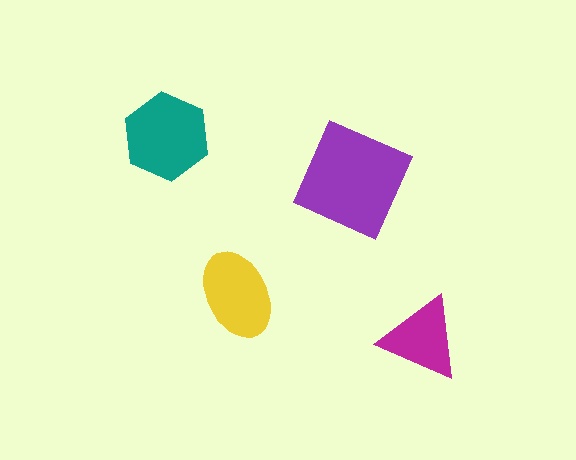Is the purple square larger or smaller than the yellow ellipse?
Larger.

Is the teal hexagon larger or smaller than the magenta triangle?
Larger.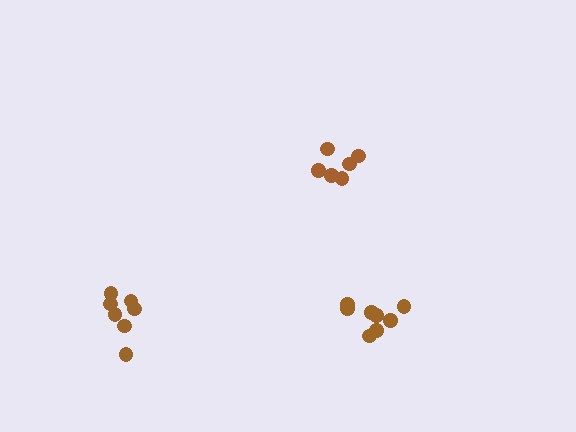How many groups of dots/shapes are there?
There are 3 groups.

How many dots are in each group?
Group 1: 8 dots, Group 2: 7 dots, Group 3: 6 dots (21 total).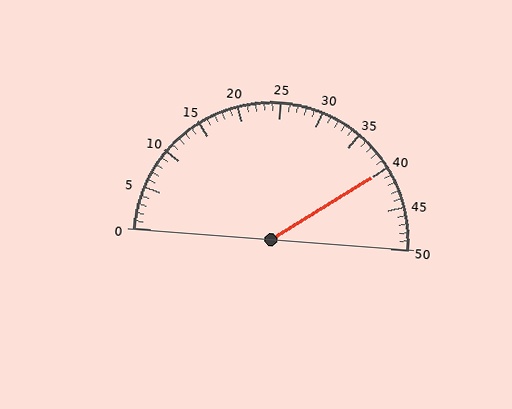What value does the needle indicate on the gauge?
The needle indicates approximately 40.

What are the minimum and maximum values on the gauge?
The gauge ranges from 0 to 50.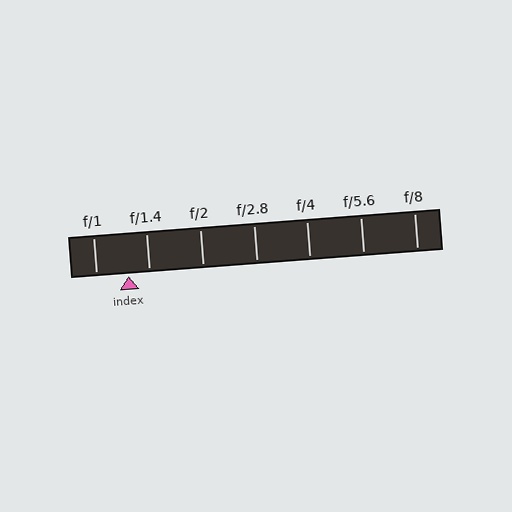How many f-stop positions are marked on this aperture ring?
There are 7 f-stop positions marked.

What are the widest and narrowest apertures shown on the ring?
The widest aperture shown is f/1 and the narrowest is f/8.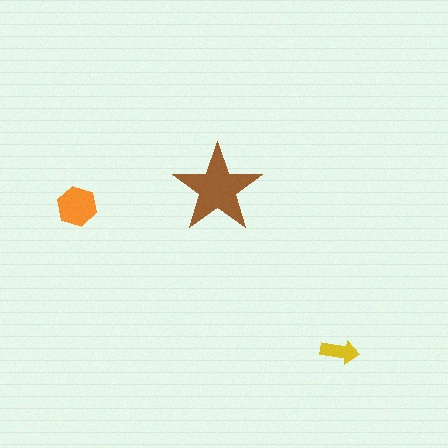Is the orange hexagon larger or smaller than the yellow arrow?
Larger.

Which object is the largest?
The brown star.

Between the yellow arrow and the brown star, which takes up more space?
The brown star.